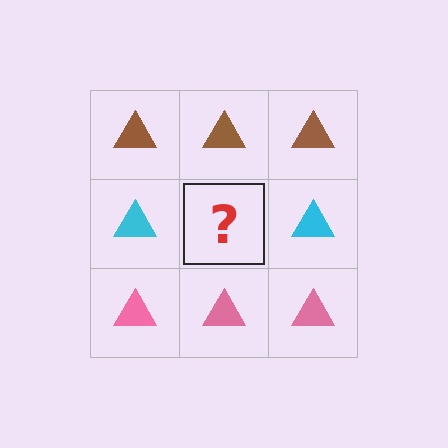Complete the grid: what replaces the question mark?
The question mark should be replaced with a cyan triangle.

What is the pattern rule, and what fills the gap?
The rule is that each row has a consistent color. The gap should be filled with a cyan triangle.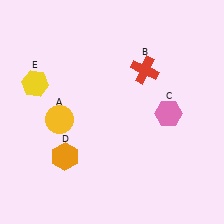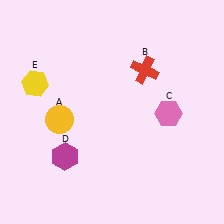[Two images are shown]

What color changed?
The hexagon (D) changed from orange in Image 1 to magenta in Image 2.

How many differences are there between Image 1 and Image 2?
There is 1 difference between the two images.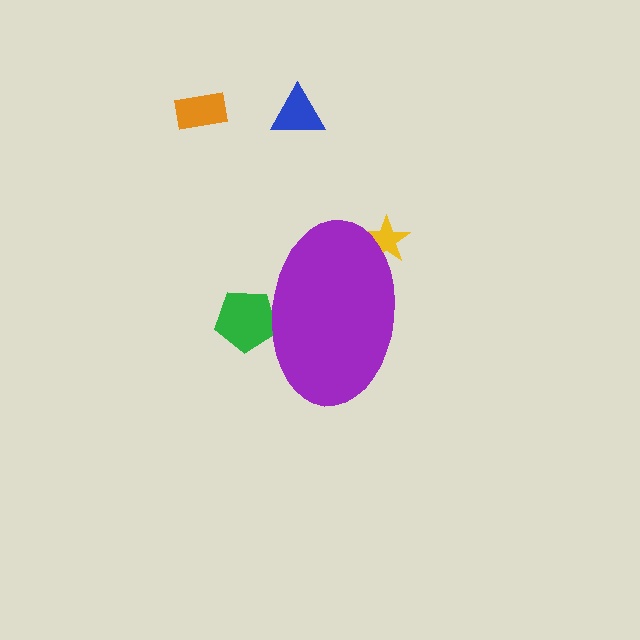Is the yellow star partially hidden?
Yes, the yellow star is partially hidden behind the purple ellipse.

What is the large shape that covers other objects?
A purple ellipse.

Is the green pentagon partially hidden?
Yes, the green pentagon is partially hidden behind the purple ellipse.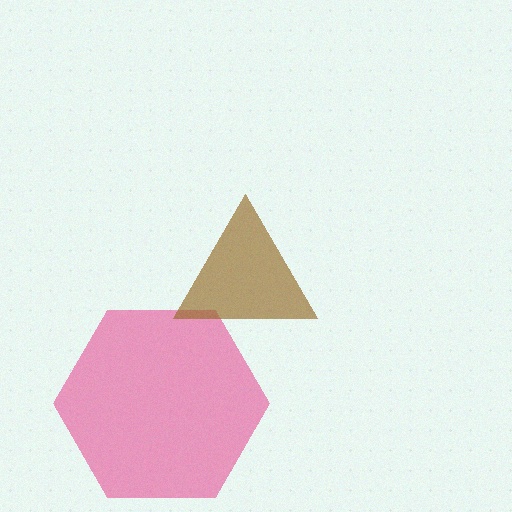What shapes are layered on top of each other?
The layered shapes are: a pink hexagon, a brown triangle.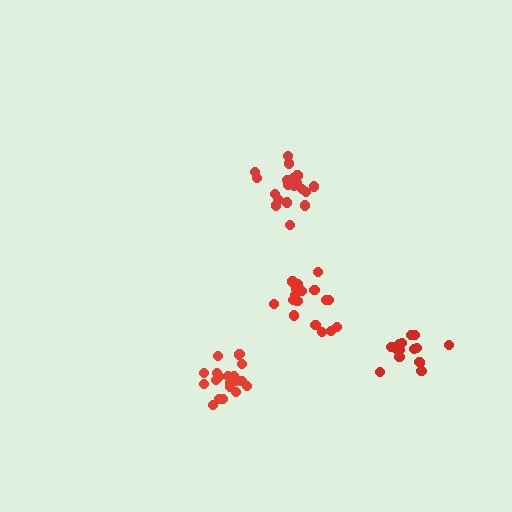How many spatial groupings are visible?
There are 4 spatial groupings.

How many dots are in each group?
Group 1: 16 dots, Group 2: 19 dots, Group 3: 21 dots, Group 4: 17 dots (73 total).